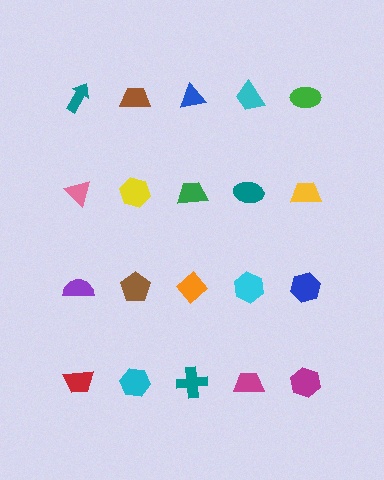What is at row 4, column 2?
A cyan hexagon.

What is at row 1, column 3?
A blue triangle.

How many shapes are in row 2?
5 shapes.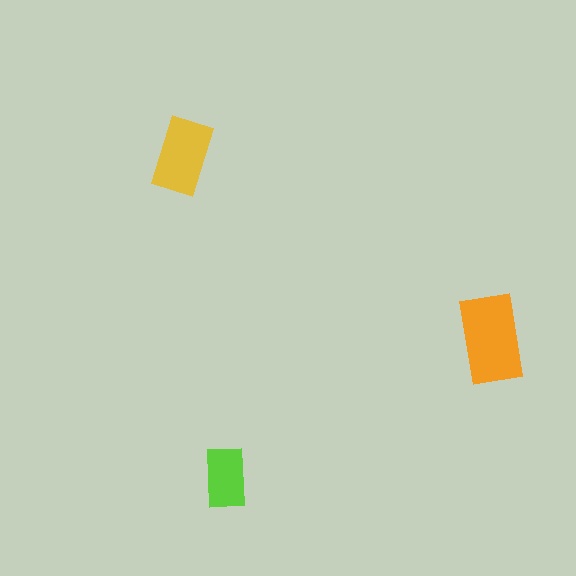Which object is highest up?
The yellow rectangle is topmost.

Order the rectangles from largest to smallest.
the orange one, the yellow one, the lime one.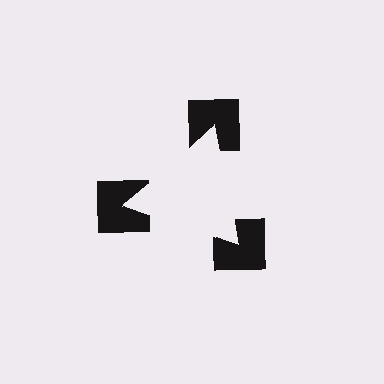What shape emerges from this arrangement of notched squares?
An illusory triangle — its edges are inferred from the aligned wedge cuts in the notched squares, not physically drawn.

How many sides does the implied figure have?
3 sides.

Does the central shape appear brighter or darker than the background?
It typically appears slightly brighter than the background, even though no actual brightness change is drawn.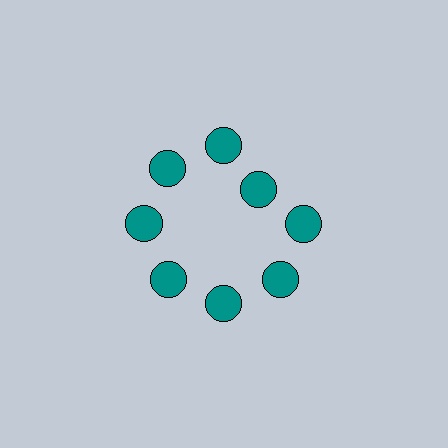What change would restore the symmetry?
The symmetry would be restored by moving it outward, back onto the ring so that all 8 circles sit at equal angles and equal distance from the center.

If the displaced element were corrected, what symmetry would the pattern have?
It would have 8-fold rotational symmetry — the pattern would map onto itself every 45 degrees.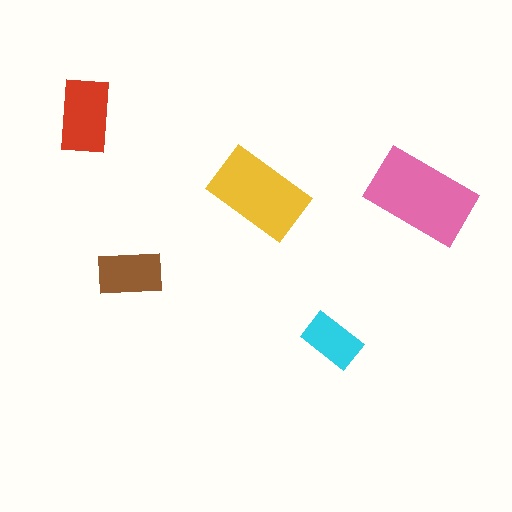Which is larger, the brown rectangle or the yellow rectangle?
The yellow one.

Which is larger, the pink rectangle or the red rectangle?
The pink one.